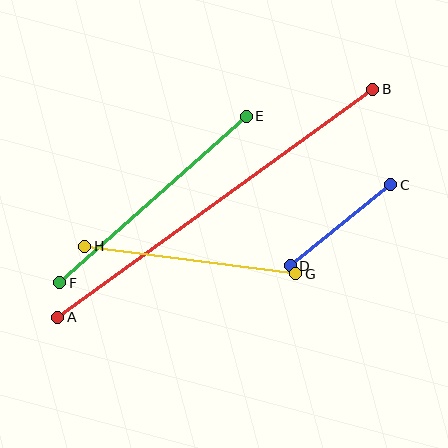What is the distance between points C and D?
The distance is approximately 129 pixels.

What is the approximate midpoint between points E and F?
The midpoint is at approximately (153, 199) pixels.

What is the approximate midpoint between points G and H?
The midpoint is at approximately (190, 260) pixels.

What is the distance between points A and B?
The distance is approximately 389 pixels.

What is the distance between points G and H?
The distance is approximately 213 pixels.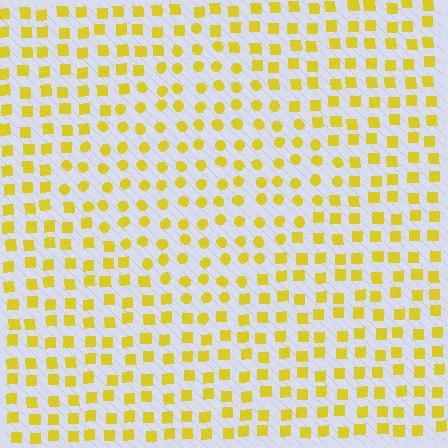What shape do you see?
I see a diamond.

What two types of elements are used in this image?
The image uses circles inside the diamond region and squares outside it.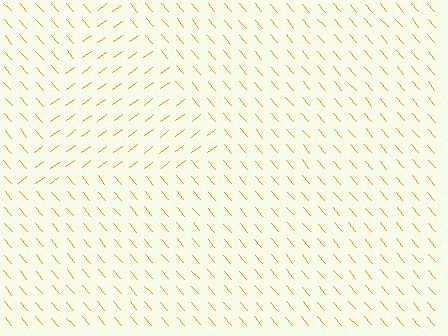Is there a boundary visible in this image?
Yes, there is a texture boundary formed by a change in line orientation.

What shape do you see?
I see a triangle.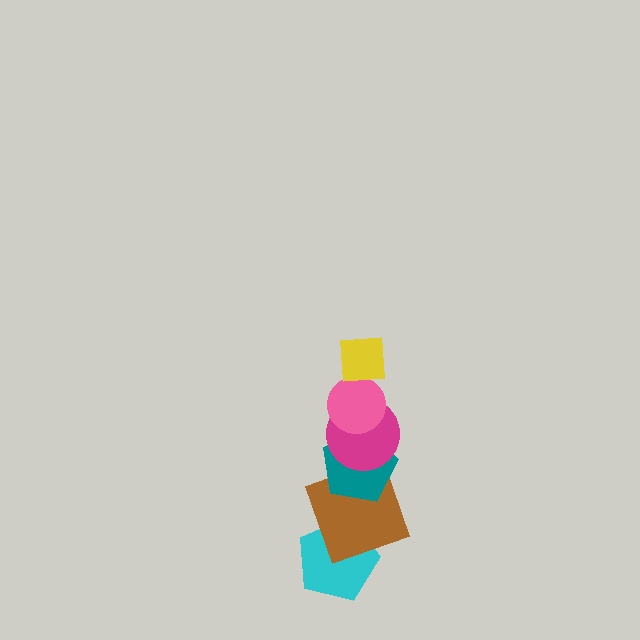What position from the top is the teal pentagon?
The teal pentagon is 4th from the top.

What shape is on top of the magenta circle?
The pink circle is on top of the magenta circle.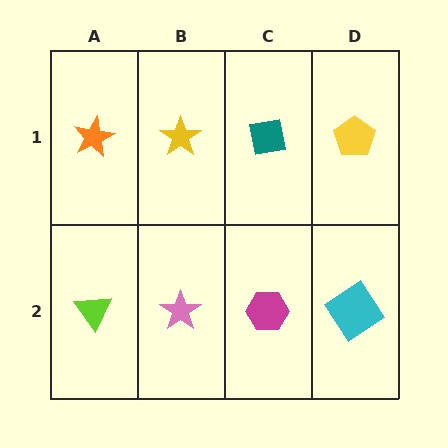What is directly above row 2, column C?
A teal square.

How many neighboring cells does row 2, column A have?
2.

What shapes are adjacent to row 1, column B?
A pink star (row 2, column B), an orange star (row 1, column A), a teal square (row 1, column C).